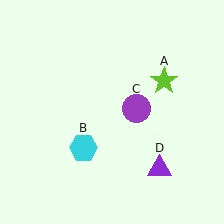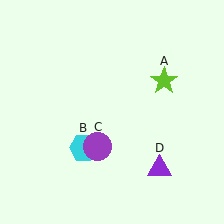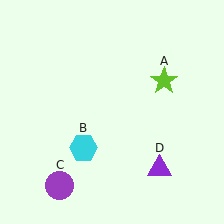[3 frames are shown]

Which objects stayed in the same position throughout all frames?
Lime star (object A) and cyan hexagon (object B) and purple triangle (object D) remained stationary.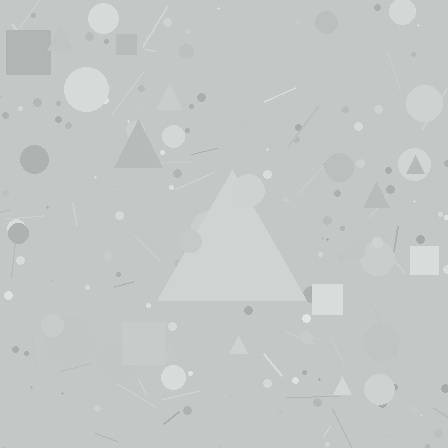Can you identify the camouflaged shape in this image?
The camouflaged shape is a triangle.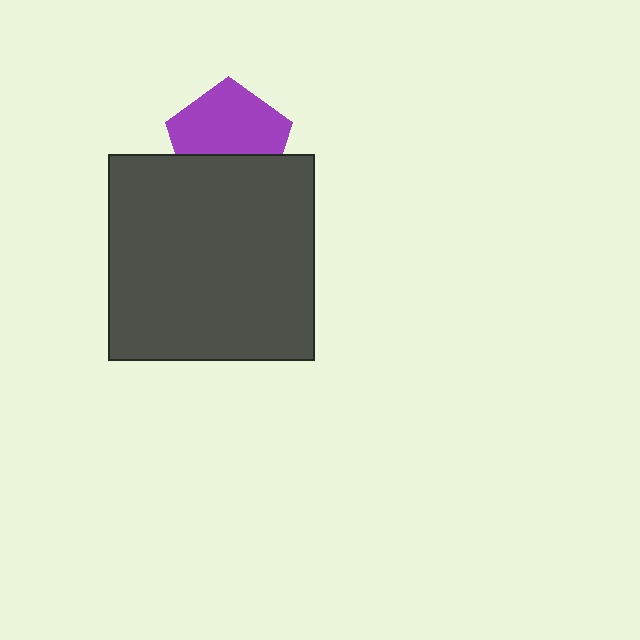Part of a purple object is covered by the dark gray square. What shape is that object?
It is a pentagon.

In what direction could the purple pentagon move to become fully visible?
The purple pentagon could move up. That would shift it out from behind the dark gray square entirely.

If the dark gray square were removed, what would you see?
You would see the complete purple pentagon.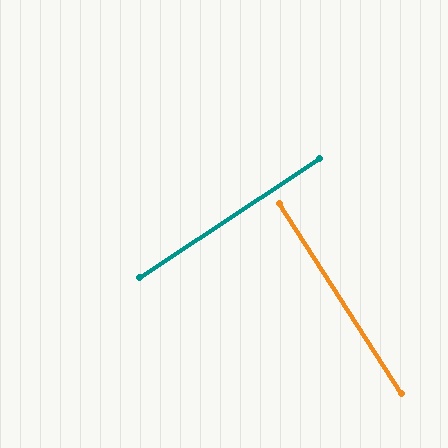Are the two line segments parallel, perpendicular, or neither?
Perpendicular — they meet at approximately 89°.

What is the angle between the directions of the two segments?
Approximately 89 degrees.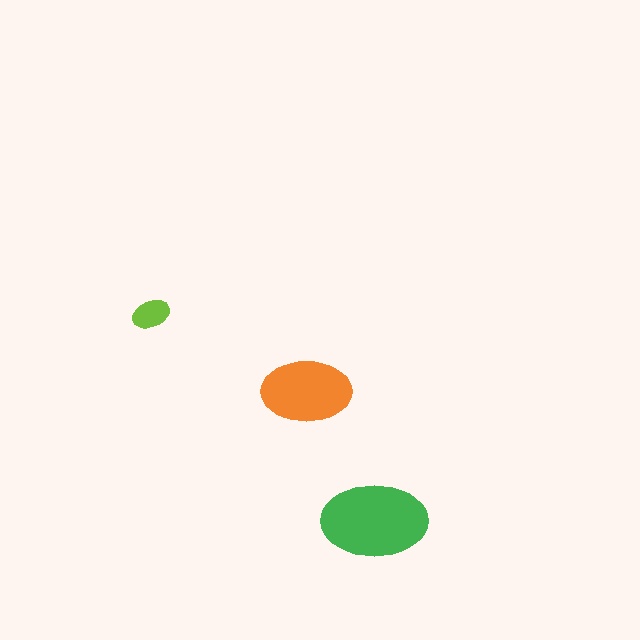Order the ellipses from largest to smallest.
the green one, the orange one, the lime one.